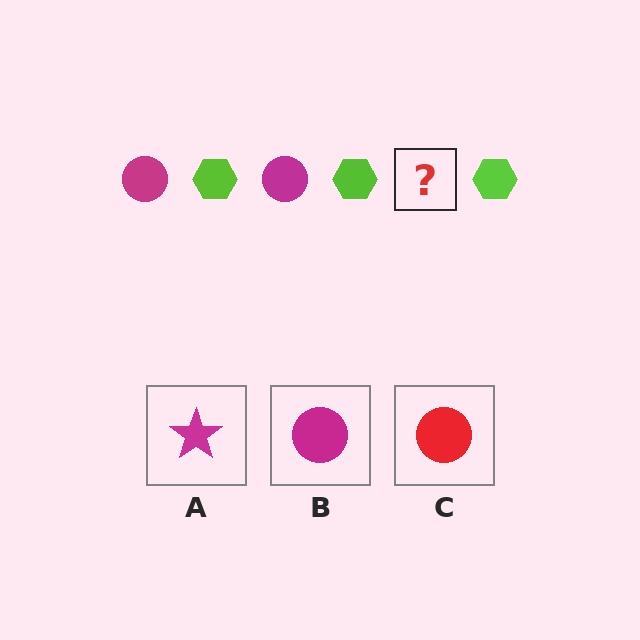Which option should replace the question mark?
Option B.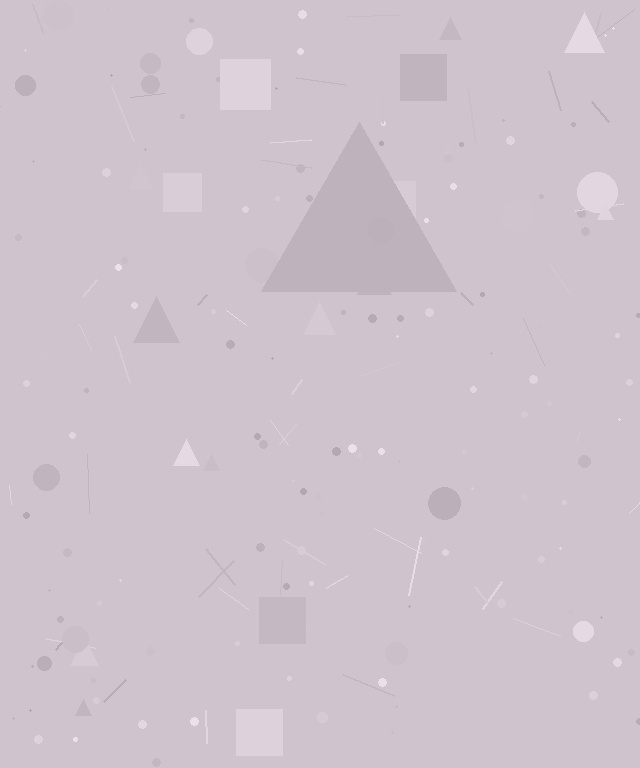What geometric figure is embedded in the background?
A triangle is embedded in the background.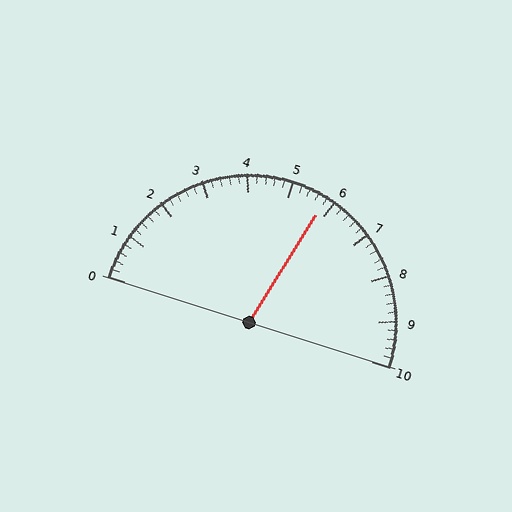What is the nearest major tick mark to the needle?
The nearest major tick mark is 6.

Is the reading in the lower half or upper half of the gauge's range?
The reading is in the upper half of the range (0 to 10).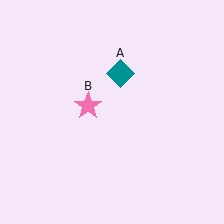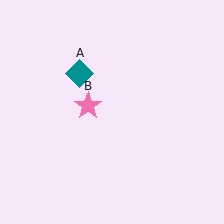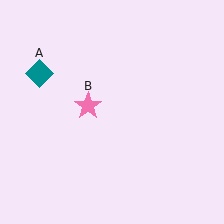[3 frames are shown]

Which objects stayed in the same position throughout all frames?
Pink star (object B) remained stationary.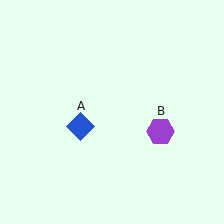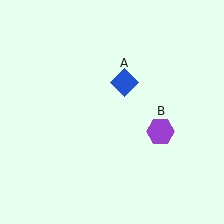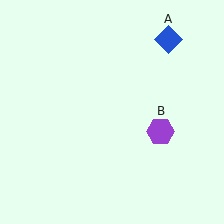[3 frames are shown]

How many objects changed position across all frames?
1 object changed position: blue diamond (object A).